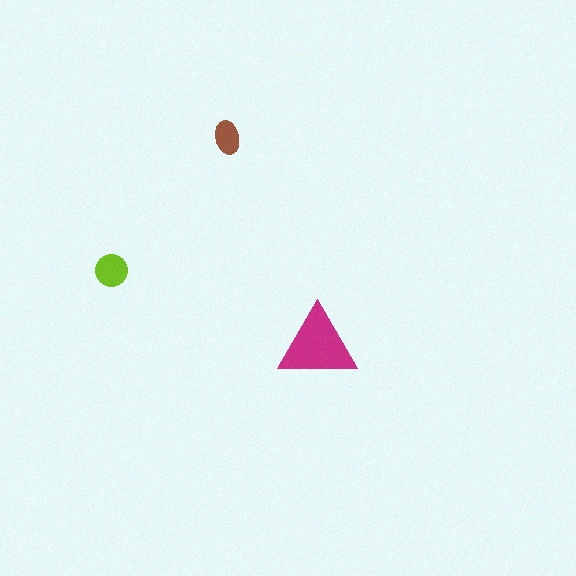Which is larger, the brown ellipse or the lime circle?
The lime circle.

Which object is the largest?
The magenta triangle.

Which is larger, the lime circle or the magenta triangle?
The magenta triangle.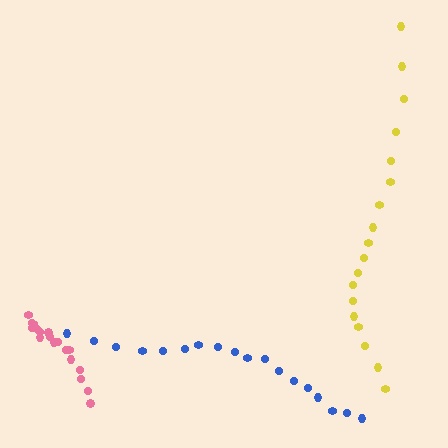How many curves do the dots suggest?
There are 3 distinct paths.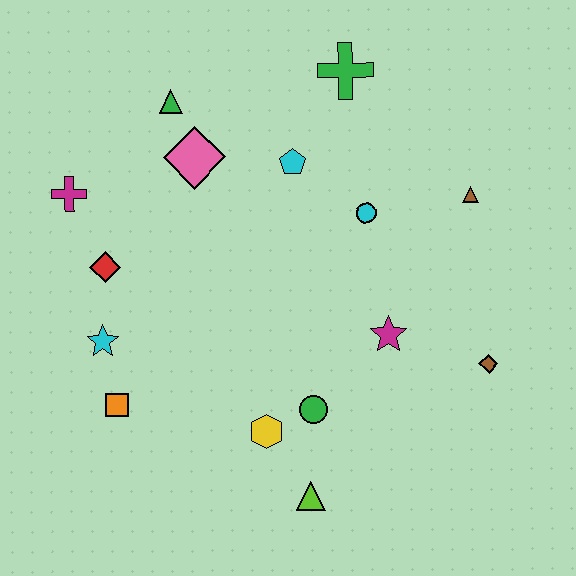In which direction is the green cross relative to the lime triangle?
The green cross is above the lime triangle.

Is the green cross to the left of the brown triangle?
Yes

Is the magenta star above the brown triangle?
No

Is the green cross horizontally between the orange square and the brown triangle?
Yes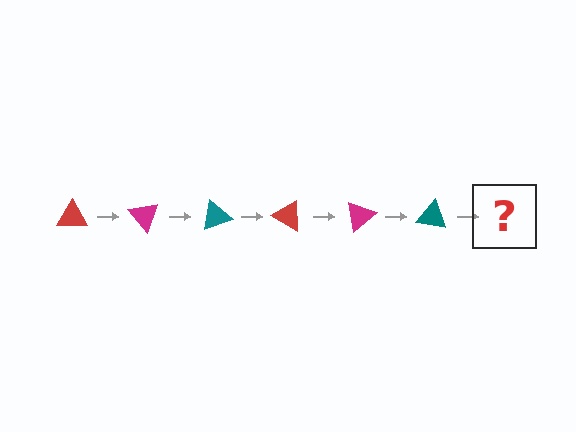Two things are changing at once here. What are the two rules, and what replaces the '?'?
The two rules are that it rotates 50 degrees each step and the color cycles through red, magenta, and teal. The '?' should be a red triangle, rotated 300 degrees from the start.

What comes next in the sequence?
The next element should be a red triangle, rotated 300 degrees from the start.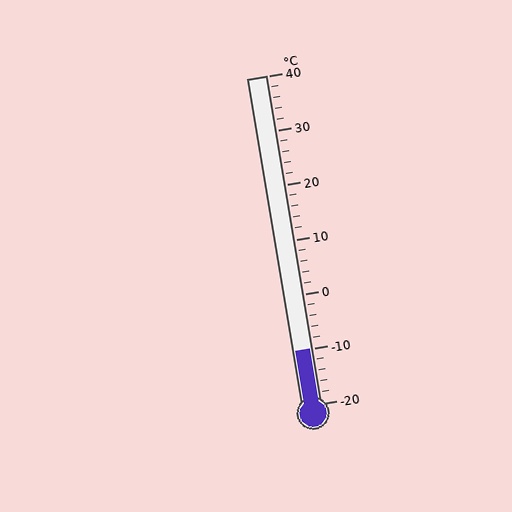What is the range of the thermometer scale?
The thermometer scale ranges from -20°C to 40°C.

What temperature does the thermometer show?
The thermometer shows approximately -10°C.